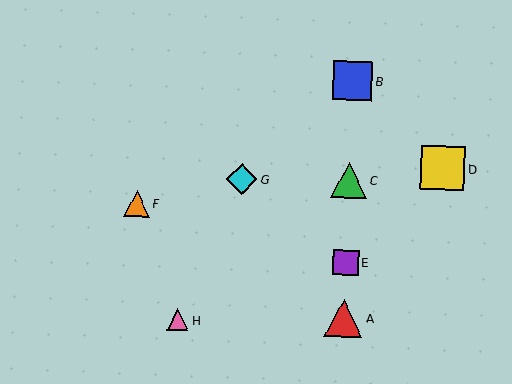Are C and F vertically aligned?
No, C is at x≈349 and F is at x≈137.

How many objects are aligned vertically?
4 objects (A, B, C, E) are aligned vertically.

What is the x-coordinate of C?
Object C is at x≈349.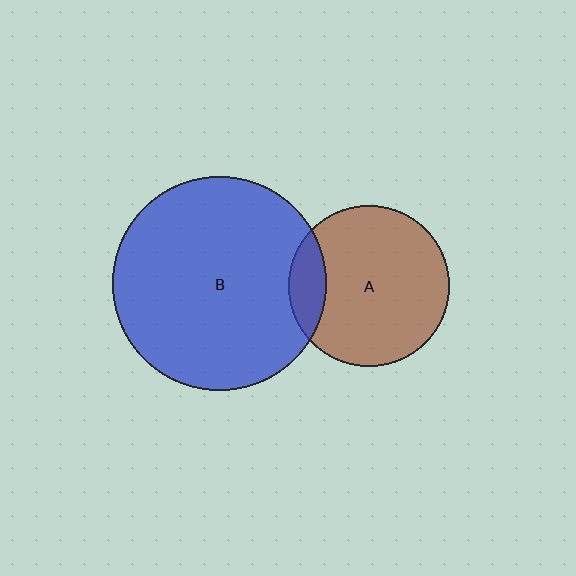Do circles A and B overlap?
Yes.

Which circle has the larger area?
Circle B (blue).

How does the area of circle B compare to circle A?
Approximately 1.8 times.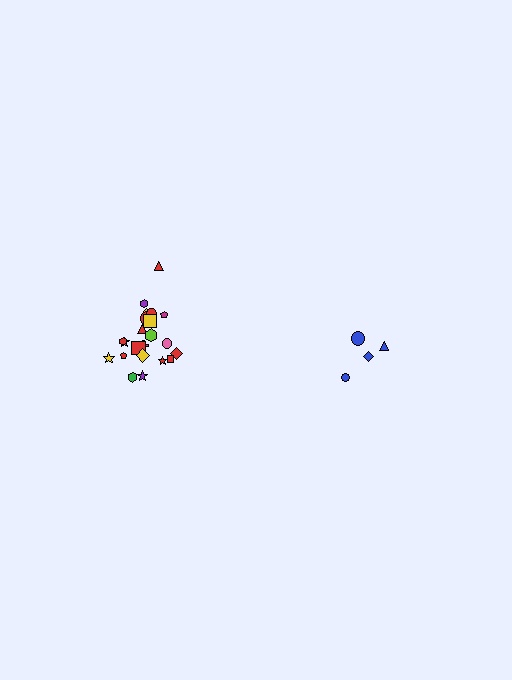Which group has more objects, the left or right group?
The left group.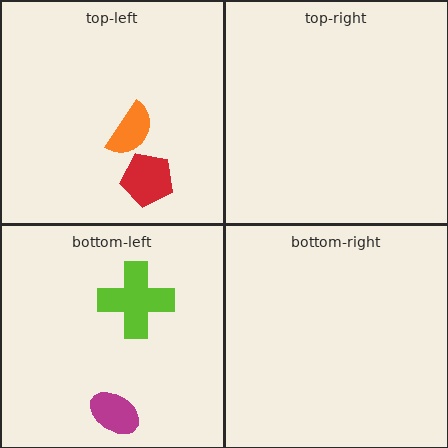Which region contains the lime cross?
The bottom-left region.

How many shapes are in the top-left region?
2.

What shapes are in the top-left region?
The red pentagon, the orange semicircle.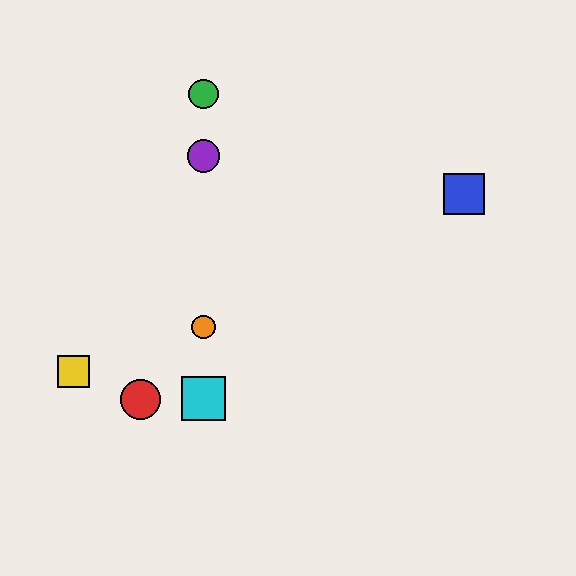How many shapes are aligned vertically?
4 shapes (the green circle, the purple circle, the orange circle, the cyan square) are aligned vertically.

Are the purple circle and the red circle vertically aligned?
No, the purple circle is at x≈204 and the red circle is at x≈141.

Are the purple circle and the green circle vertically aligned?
Yes, both are at x≈204.